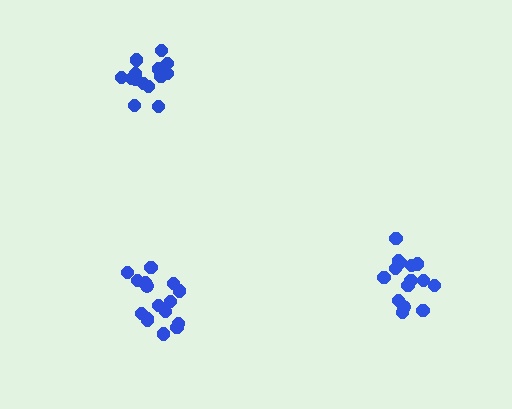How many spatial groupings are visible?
There are 3 spatial groupings.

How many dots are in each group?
Group 1: 14 dots, Group 2: 16 dots, Group 3: 15 dots (45 total).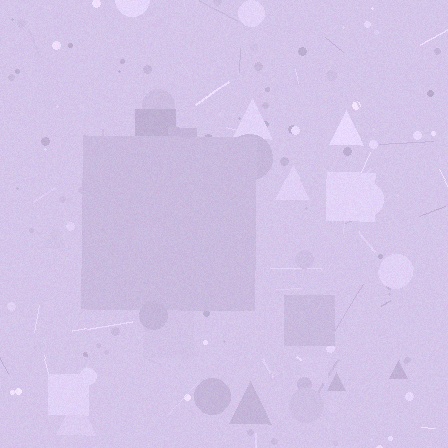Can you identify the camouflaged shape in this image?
The camouflaged shape is a square.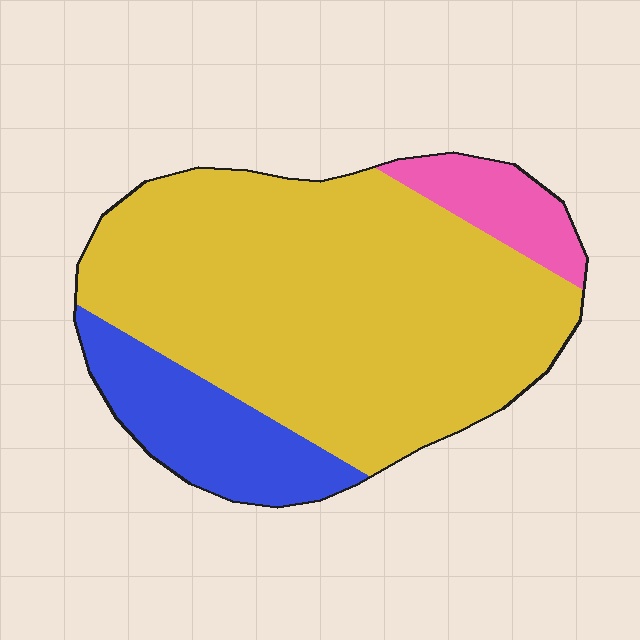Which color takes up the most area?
Yellow, at roughly 75%.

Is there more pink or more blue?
Blue.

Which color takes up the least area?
Pink, at roughly 10%.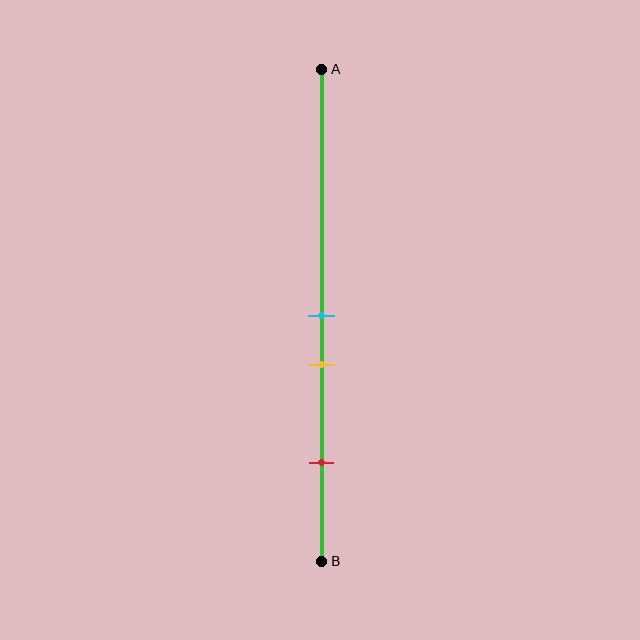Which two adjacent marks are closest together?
The cyan and yellow marks are the closest adjacent pair.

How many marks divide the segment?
There are 3 marks dividing the segment.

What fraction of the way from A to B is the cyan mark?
The cyan mark is approximately 50% (0.5) of the way from A to B.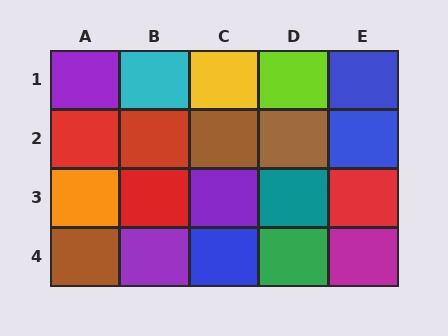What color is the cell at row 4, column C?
Blue.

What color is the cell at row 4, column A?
Brown.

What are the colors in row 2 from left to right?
Red, red, brown, brown, blue.